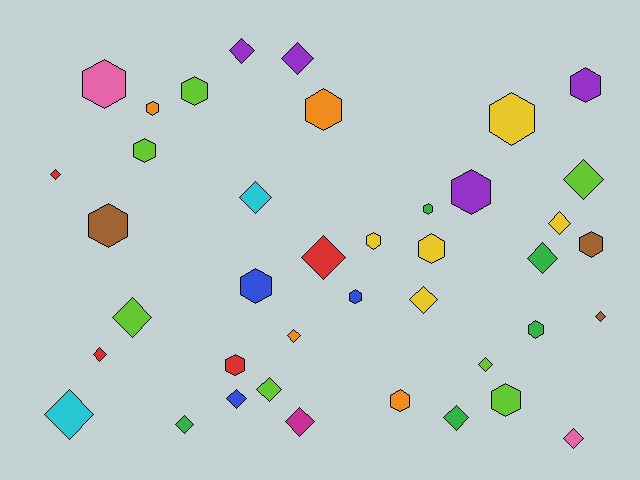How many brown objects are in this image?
There are 3 brown objects.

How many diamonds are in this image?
There are 21 diamonds.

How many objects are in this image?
There are 40 objects.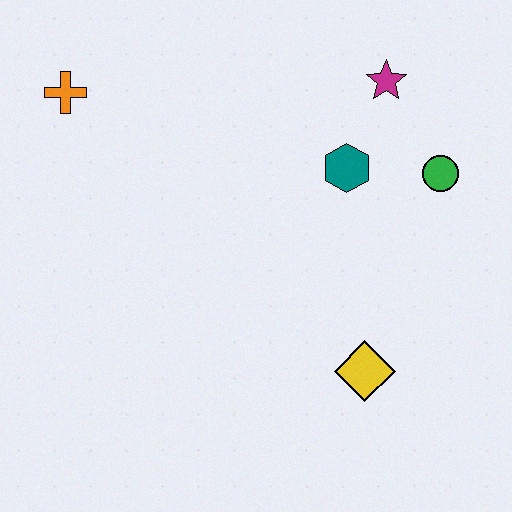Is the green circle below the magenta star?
Yes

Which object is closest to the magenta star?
The teal hexagon is closest to the magenta star.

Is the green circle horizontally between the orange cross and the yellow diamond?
No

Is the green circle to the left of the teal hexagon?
No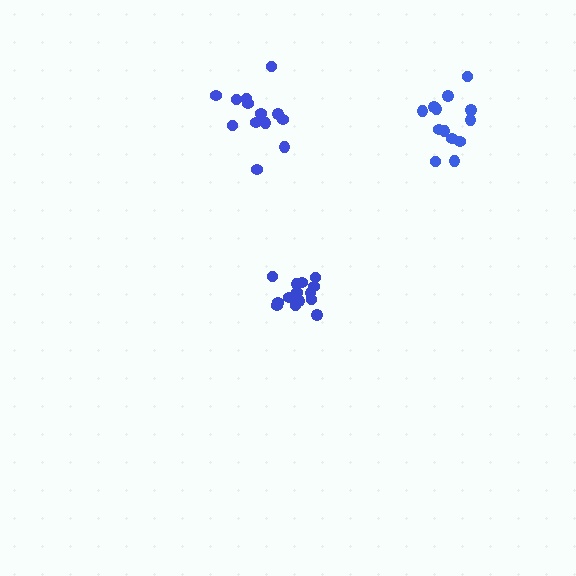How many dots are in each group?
Group 1: 13 dots, Group 2: 15 dots, Group 3: 13 dots (41 total).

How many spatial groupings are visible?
There are 3 spatial groupings.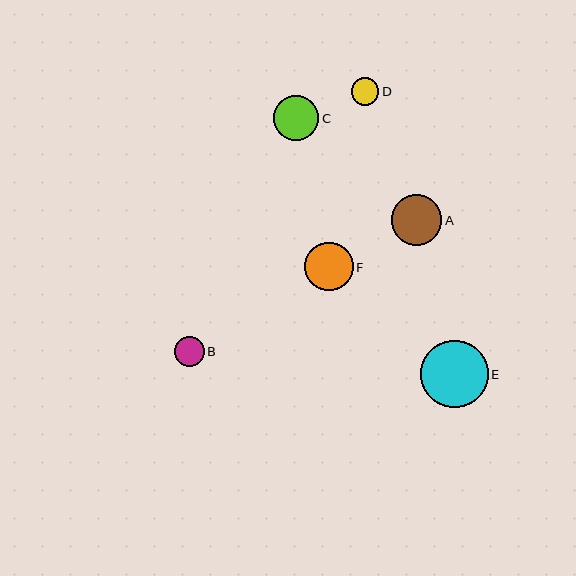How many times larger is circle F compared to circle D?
Circle F is approximately 1.8 times the size of circle D.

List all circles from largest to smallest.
From largest to smallest: E, A, F, C, B, D.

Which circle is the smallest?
Circle D is the smallest with a size of approximately 27 pixels.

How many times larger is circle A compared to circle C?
Circle A is approximately 1.1 times the size of circle C.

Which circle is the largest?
Circle E is the largest with a size of approximately 67 pixels.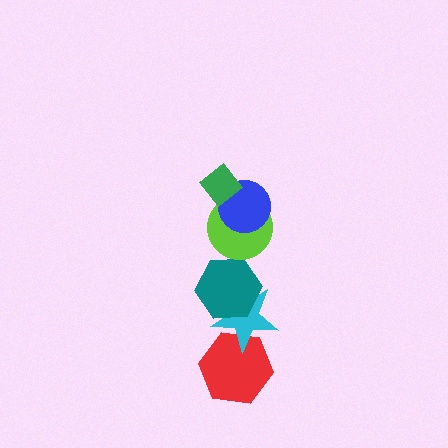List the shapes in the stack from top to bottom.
From top to bottom: the green diamond, the blue circle, the lime circle, the teal hexagon, the cyan star, the red hexagon.